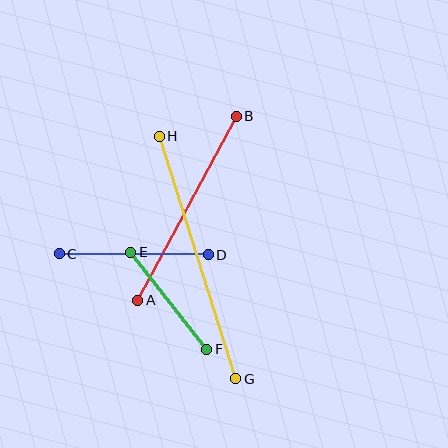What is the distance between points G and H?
The distance is approximately 254 pixels.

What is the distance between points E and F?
The distance is approximately 123 pixels.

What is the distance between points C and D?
The distance is approximately 149 pixels.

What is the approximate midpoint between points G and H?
The midpoint is at approximately (198, 258) pixels.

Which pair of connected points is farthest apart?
Points G and H are farthest apart.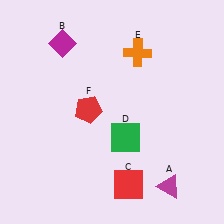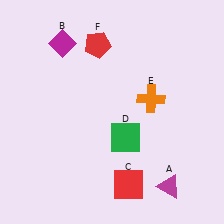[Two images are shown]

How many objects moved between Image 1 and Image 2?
2 objects moved between the two images.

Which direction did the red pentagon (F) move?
The red pentagon (F) moved up.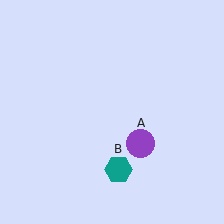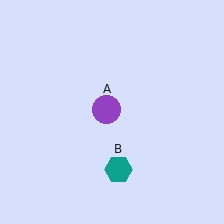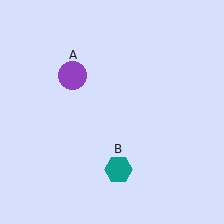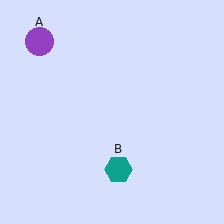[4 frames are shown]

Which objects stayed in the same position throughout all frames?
Teal hexagon (object B) remained stationary.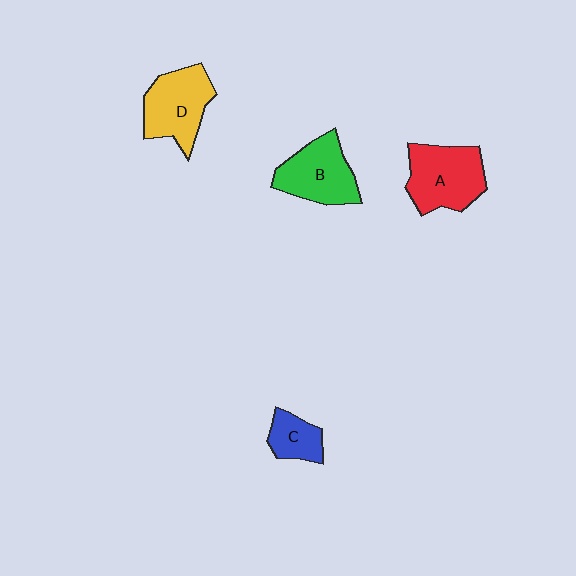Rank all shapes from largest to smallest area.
From largest to smallest: A (red), D (yellow), B (green), C (blue).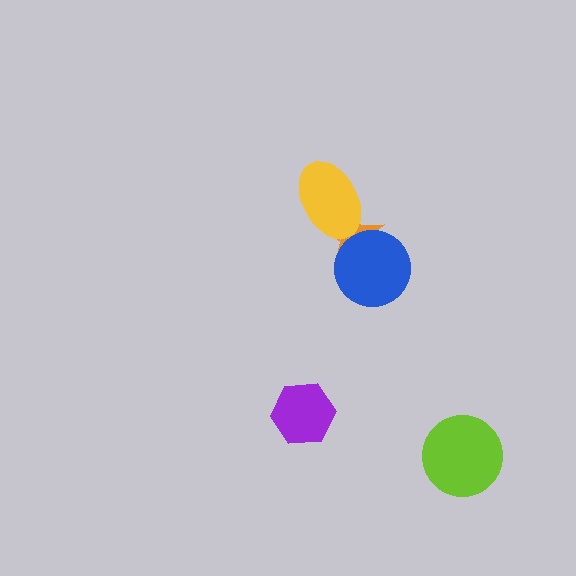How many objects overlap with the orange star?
2 objects overlap with the orange star.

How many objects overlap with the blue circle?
1 object overlaps with the blue circle.